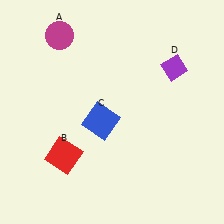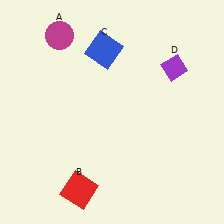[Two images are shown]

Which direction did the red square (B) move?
The red square (B) moved down.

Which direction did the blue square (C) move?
The blue square (C) moved up.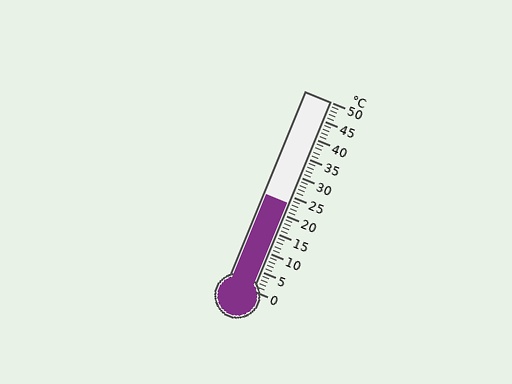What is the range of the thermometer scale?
The thermometer scale ranges from 0°C to 50°C.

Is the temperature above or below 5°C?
The temperature is above 5°C.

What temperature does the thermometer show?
The thermometer shows approximately 23°C.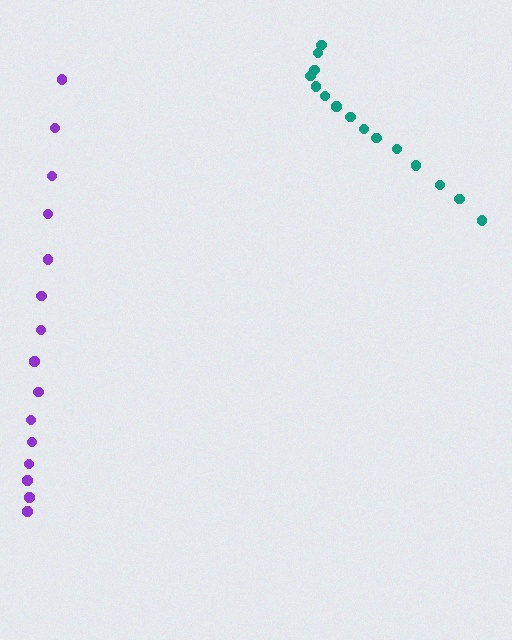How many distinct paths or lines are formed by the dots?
There are 2 distinct paths.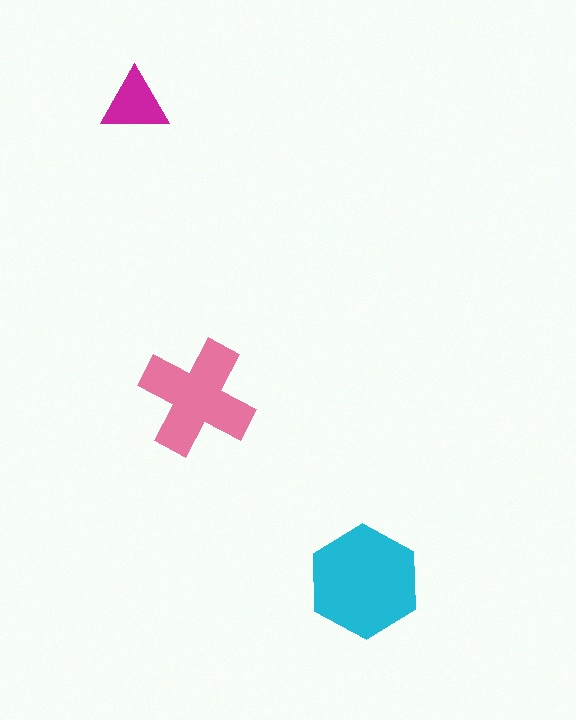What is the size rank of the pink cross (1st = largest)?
2nd.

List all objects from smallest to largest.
The magenta triangle, the pink cross, the cyan hexagon.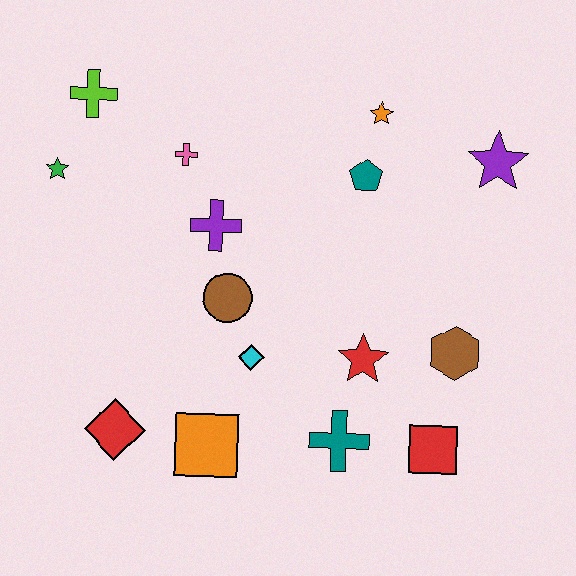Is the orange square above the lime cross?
No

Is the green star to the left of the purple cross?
Yes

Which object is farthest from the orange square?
The purple star is farthest from the orange square.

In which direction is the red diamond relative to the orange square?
The red diamond is to the left of the orange square.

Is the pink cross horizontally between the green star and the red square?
Yes